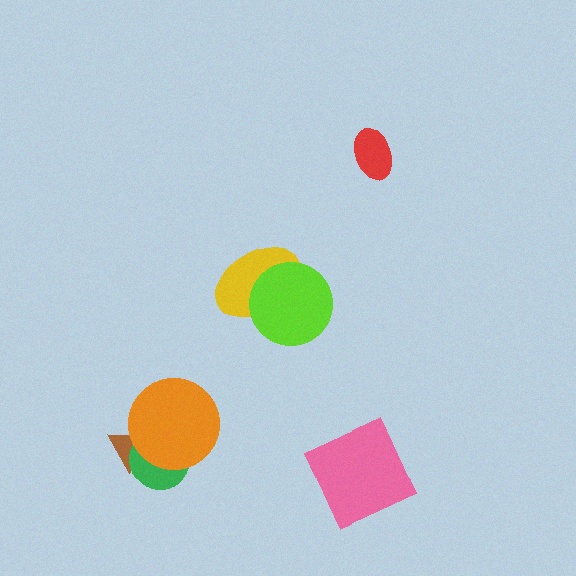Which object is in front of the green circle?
The orange circle is in front of the green circle.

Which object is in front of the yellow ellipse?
The lime circle is in front of the yellow ellipse.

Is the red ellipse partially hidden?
No, no other shape covers it.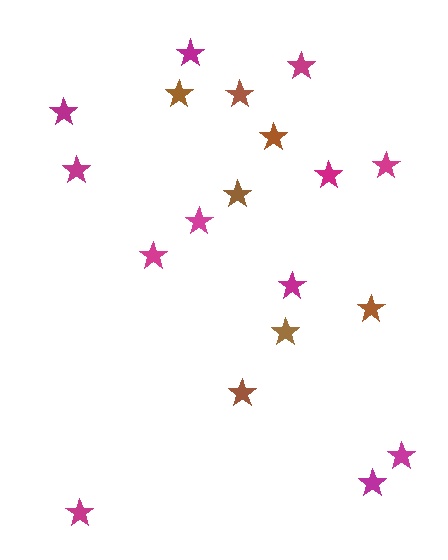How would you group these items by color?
There are 2 groups: one group of magenta stars (12) and one group of brown stars (7).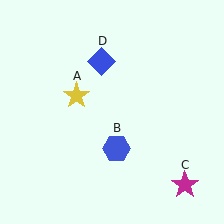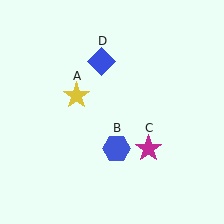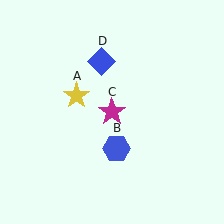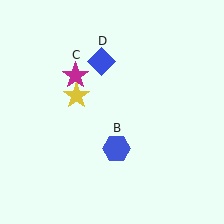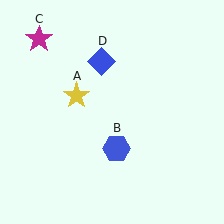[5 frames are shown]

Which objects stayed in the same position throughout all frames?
Yellow star (object A) and blue hexagon (object B) and blue diamond (object D) remained stationary.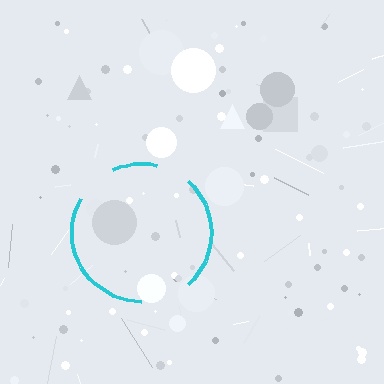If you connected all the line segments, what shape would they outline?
They would outline a circle.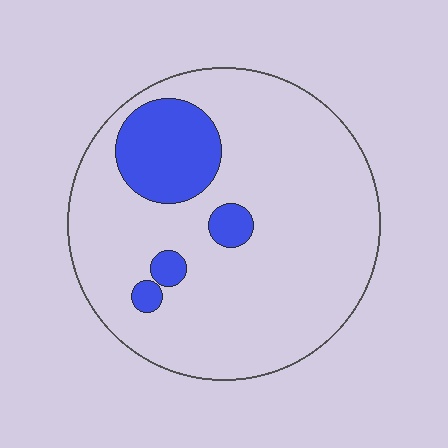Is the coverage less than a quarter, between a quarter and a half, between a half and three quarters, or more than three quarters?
Less than a quarter.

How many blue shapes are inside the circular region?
4.